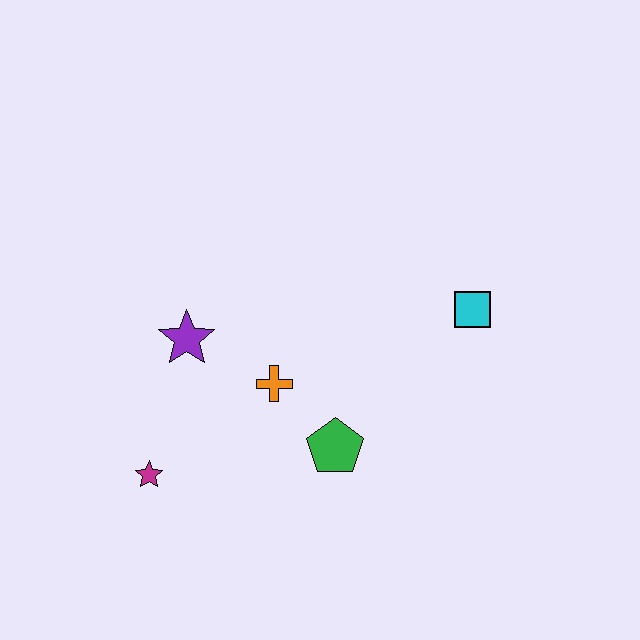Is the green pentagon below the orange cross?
Yes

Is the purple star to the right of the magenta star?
Yes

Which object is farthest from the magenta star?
The cyan square is farthest from the magenta star.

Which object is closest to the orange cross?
The green pentagon is closest to the orange cross.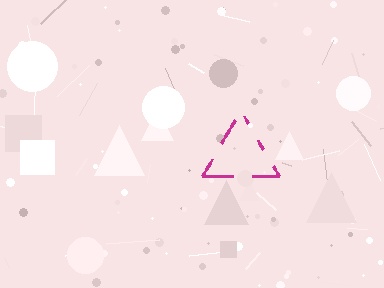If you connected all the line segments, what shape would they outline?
They would outline a triangle.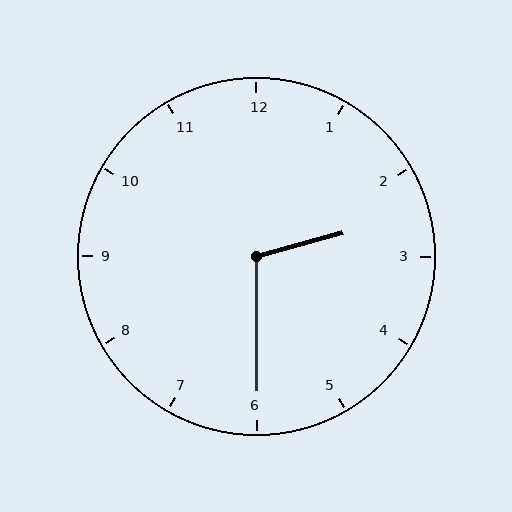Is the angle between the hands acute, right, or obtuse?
It is obtuse.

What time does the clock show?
2:30.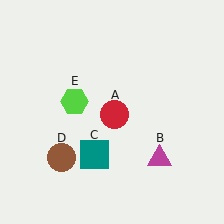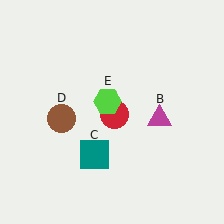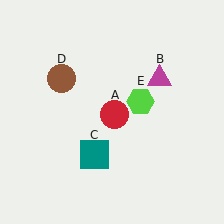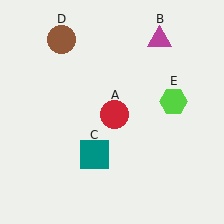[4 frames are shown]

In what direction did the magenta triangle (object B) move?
The magenta triangle (object B) moved up.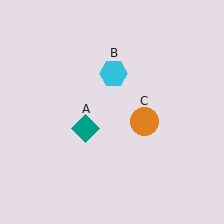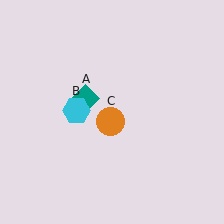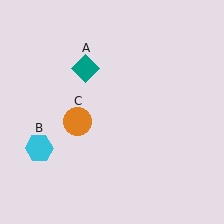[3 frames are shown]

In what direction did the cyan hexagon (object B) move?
The cyan hexagon (object B) moved down and to the left.